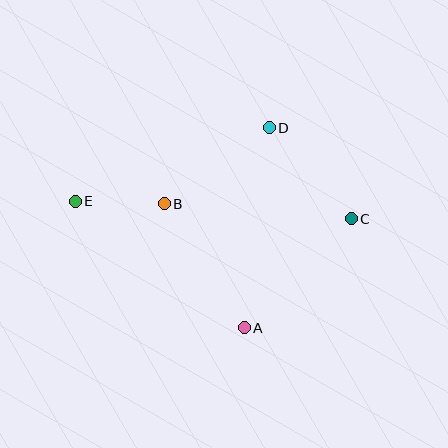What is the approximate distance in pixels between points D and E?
The distance between D and E is approximately 207 pixels.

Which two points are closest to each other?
Points B and E are closest to each other.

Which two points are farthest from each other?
Points C and E are farthest from each other.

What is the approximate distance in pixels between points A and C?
The distance between A and C is approximately 153 pixels.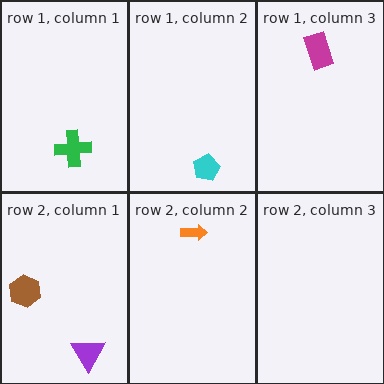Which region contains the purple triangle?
The row 2, column 1 region.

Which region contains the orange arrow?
The row 2, column 2 region.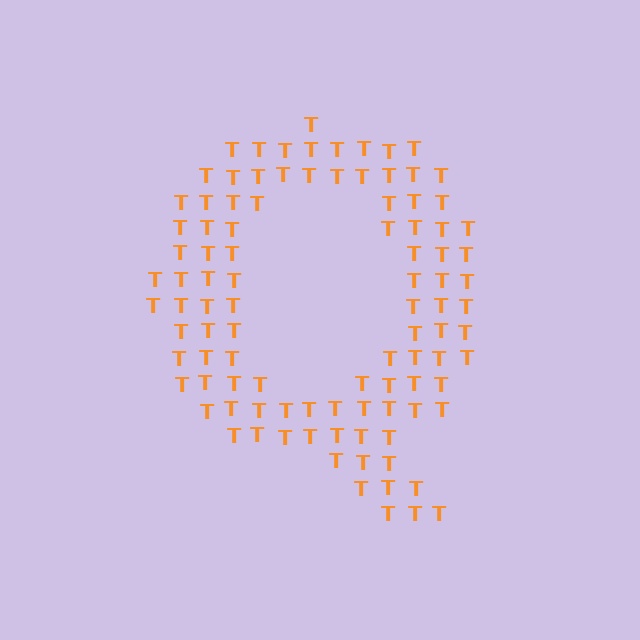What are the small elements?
The small elements are letter T's.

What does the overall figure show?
The overall figure shows the letter Q.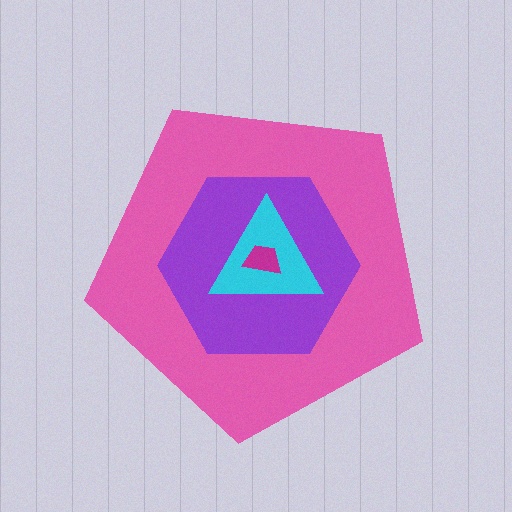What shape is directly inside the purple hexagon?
The cyan triangle.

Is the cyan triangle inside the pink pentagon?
Yes.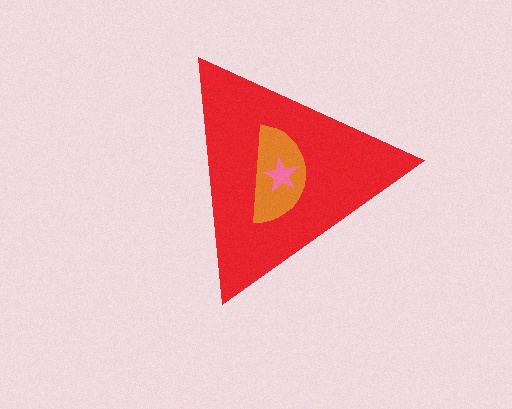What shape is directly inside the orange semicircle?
The pink star.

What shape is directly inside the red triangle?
The orange semicircle.